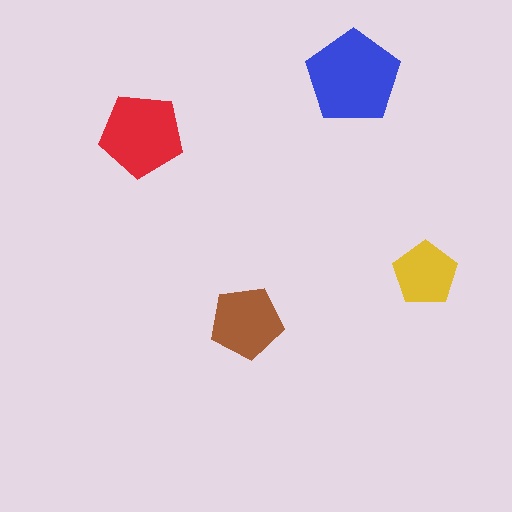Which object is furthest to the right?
The yellow pentagon is rightmost.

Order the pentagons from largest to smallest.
the blue one, the red one, the brown one, the yellow one.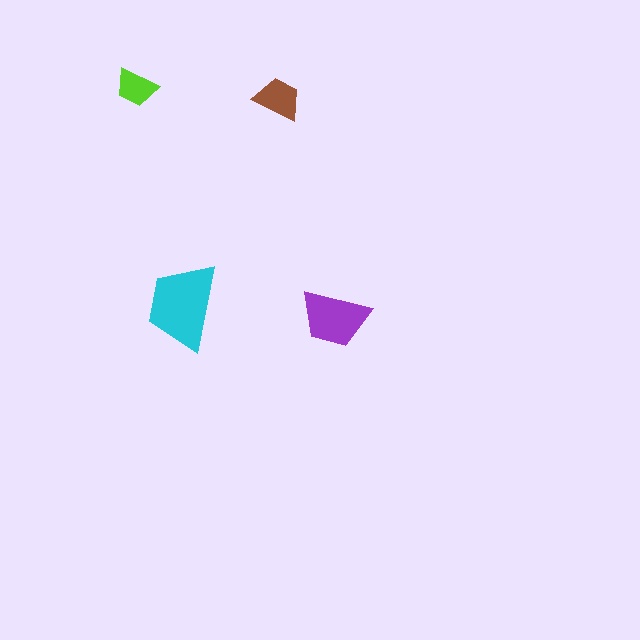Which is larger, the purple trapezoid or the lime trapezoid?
The purple one.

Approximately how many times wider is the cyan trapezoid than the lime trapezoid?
About 2 times wider.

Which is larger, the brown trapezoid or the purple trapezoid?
The purple one.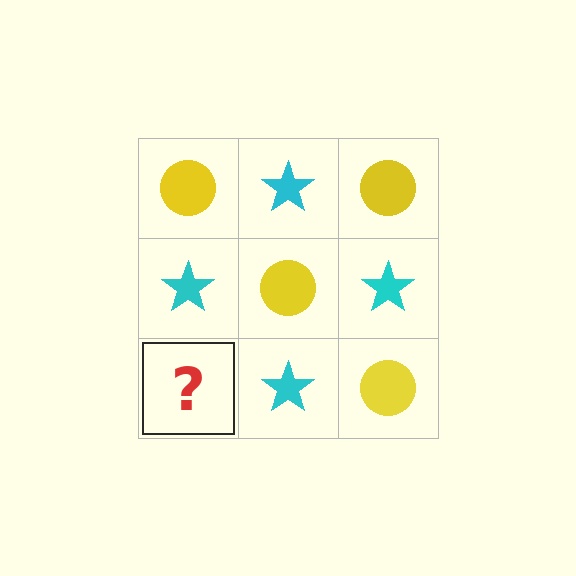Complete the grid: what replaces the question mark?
The question mark should be replaced with a yellow circle.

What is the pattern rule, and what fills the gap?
The rule is that it alternates yellow circle and cyan star in a checkerboard pattern. The gap should be filled with a yellow circle.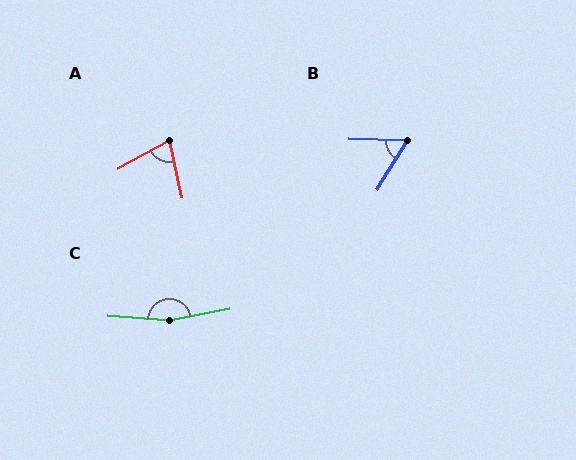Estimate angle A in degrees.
Approximately 73 degrees.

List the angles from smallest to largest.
B (60°), A (73°), C (166°).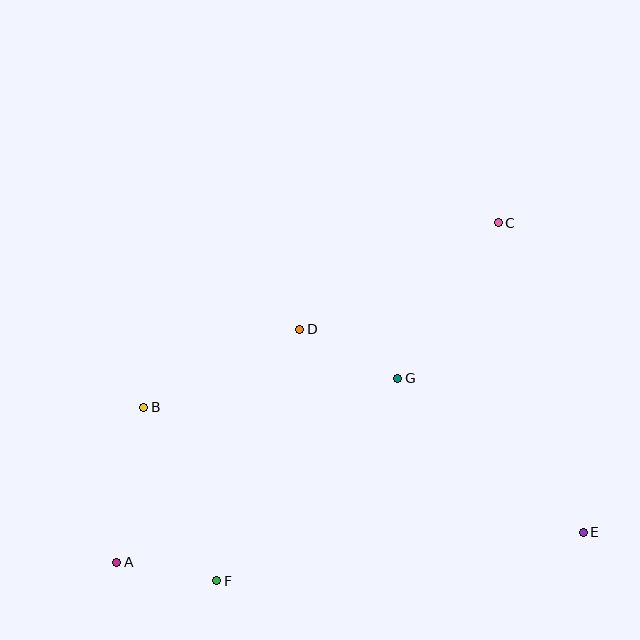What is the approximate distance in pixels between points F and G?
The distance between F and G is approximately 272 pixels.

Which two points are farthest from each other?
Points A and C are farthest from each other.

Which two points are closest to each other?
Points A and F are closest to each other.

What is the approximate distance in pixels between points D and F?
The distance between D and F is approximately 265 pixels.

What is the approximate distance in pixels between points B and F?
The distance between B and F is approximately 189 pixels.